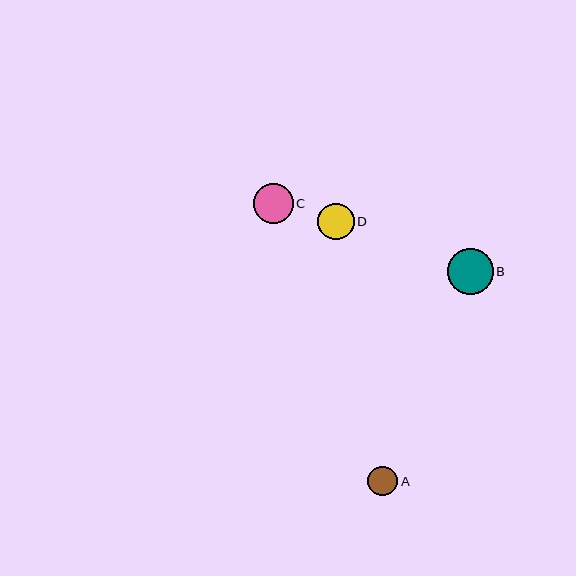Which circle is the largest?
Circle B is the largest with a size of approximately 45 pixels.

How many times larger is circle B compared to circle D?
Circle B is approximately 1.2 times the size of circle D.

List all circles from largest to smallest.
From largest to smallest: B, C, D, A.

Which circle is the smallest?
Circle A is the smallest with a size of approximately 30 pixels.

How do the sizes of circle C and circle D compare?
Circle C and circle D are approximately the same size.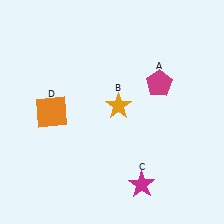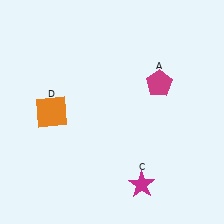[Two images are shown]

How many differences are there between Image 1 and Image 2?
There is 1 difference between the two images.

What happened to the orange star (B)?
The orange star (B) was removed in Image 2. It was in the top-right area of Image 1.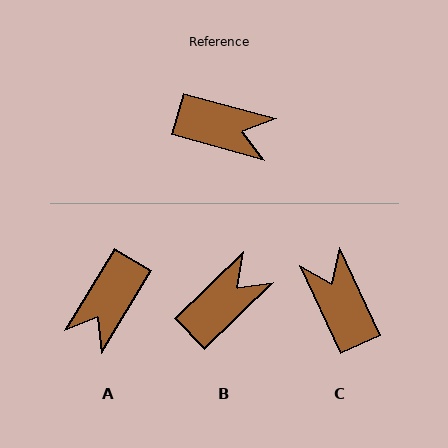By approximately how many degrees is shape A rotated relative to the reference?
Approximately 106 degrees clockwise.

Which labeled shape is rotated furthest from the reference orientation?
C, about 130 degrees away.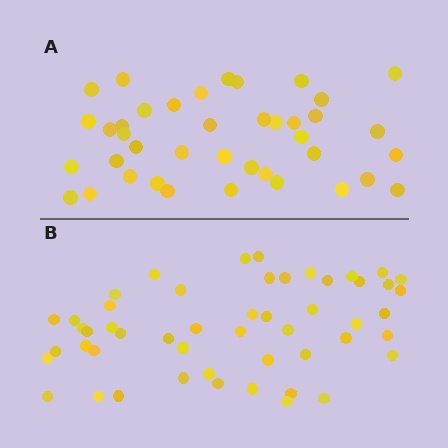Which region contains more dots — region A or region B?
Region B (the bottom region) has more dots.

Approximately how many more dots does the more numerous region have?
Region B has roughly 12 or so more dots than region A.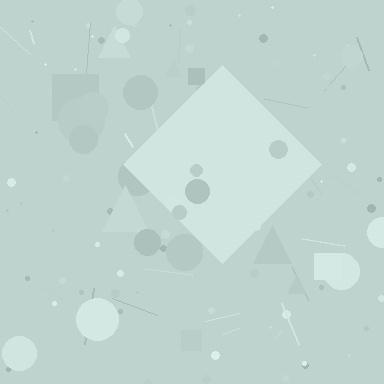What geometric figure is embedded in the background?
A diamond is embedded in the background.